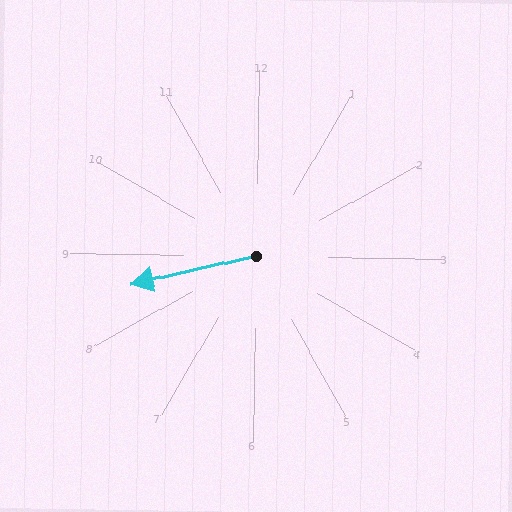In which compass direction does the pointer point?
West.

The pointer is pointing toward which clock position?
Roughly 9 o'clock.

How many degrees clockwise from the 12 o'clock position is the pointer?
Approximately 256 degrees.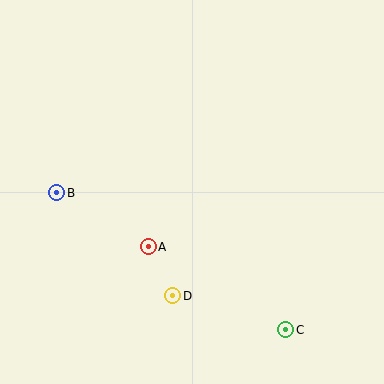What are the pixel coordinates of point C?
Point C is at (286, 330).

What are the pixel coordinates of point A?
Point A is at (148, 247).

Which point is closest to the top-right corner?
Point A is closest to the top-right corner.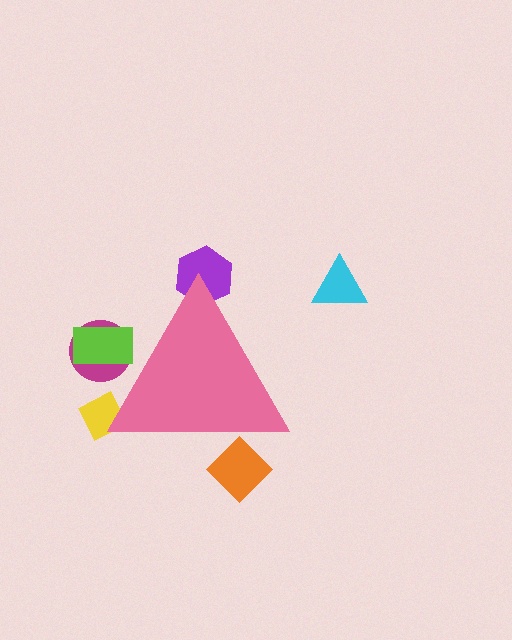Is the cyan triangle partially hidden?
No, the cyan triangle is fully visible.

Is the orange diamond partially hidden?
Yes, the orange diamond is partially hidden behind the pink triangle.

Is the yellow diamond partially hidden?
Yes, the yellow diamond is partially hidden behind the pink triangle.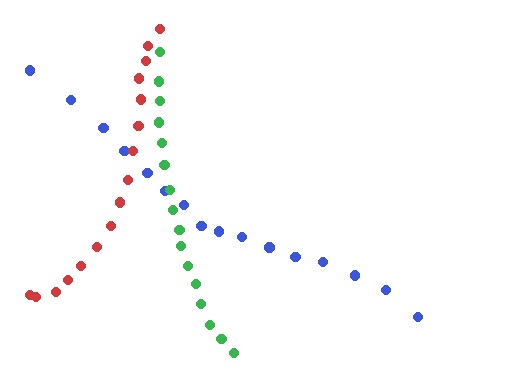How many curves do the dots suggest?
There are 3 distinct paths.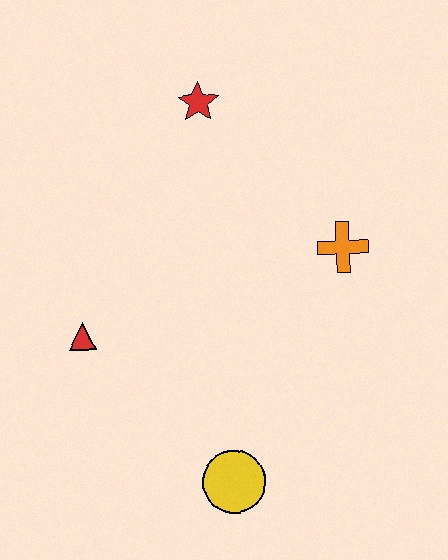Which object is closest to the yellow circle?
The red triangle is closest to the yellow circle.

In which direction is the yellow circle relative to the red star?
The yellow circle is below the red star.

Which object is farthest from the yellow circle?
The red star is farthest from the yellow circle.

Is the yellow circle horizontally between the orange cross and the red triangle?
Yes